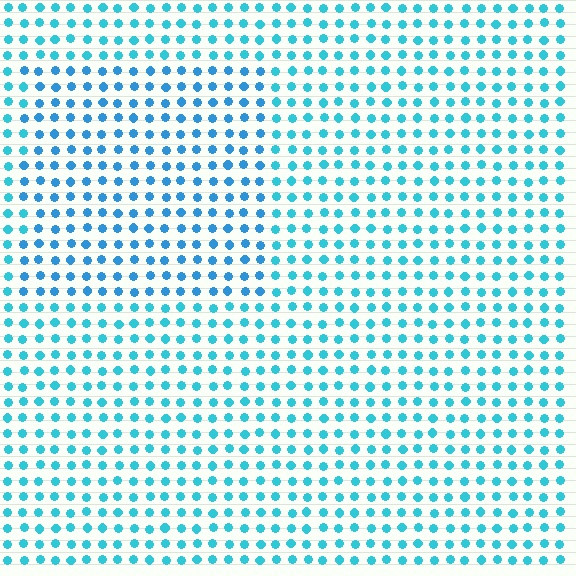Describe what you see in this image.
The image is filled with small cyan elements in a uniform arrangement. A rectangle-shaped region is visible where the elements are tinted to a slightly different hue, forming a subtle color boundary.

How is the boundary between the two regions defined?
The boundary is defined purely by a slight shift in hue (about 18 degrees). Spacing, size, and orientation are identical on both sides.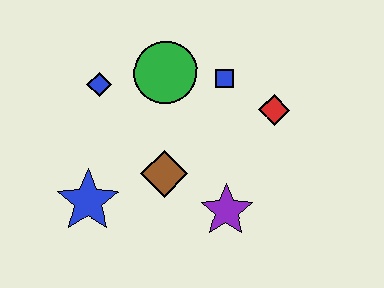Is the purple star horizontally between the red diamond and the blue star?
Yes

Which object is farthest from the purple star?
The blue diamond is farthest from the purple star.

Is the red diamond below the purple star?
No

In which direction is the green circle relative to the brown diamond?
The green circle is above the brown diamond.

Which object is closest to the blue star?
The brown diamond is closest to the blue star.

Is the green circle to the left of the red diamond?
Yes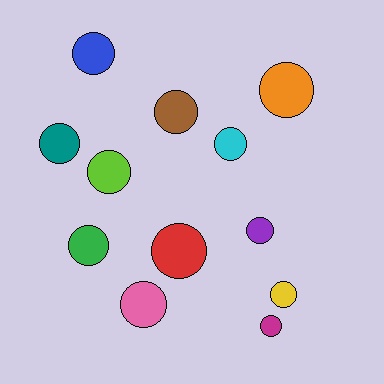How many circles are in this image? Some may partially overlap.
There are 12 circles.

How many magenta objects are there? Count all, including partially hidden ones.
There is 1 magenta object.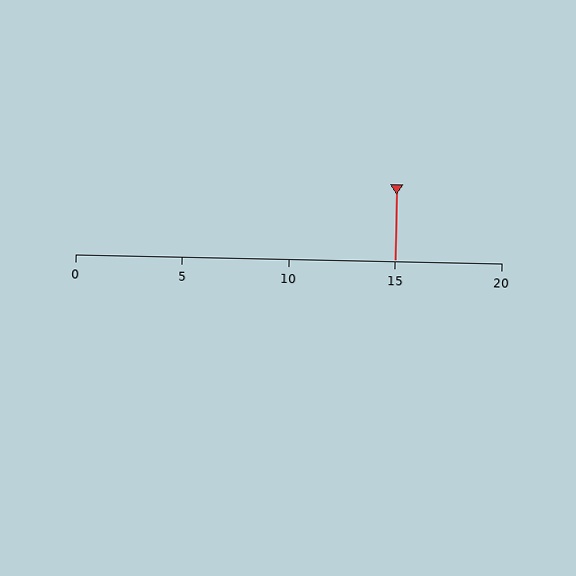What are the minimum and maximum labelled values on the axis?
The axis runs from 0 to 20.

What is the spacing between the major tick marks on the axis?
The major ticks are spaced 5 apart.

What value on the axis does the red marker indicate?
The marker indicates approximately 15.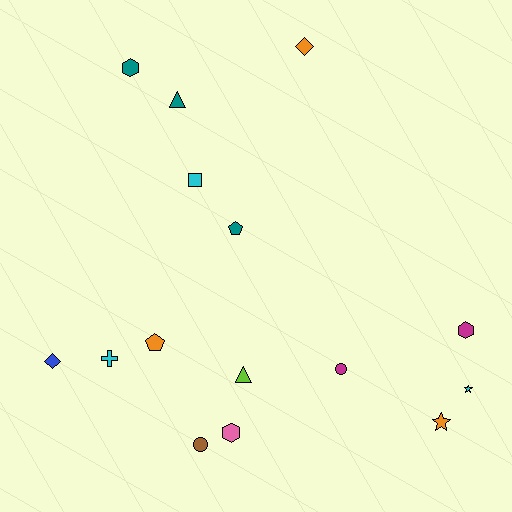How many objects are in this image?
There are 15 objects.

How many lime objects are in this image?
There is 1 lime object.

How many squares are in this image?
There is 1 square.